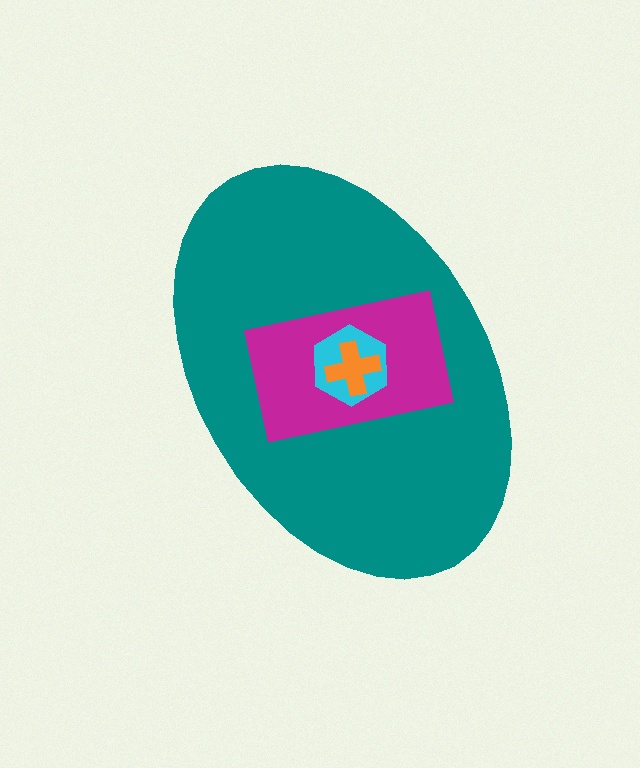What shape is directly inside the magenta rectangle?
The cyan hexagon.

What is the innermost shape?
The orange cross.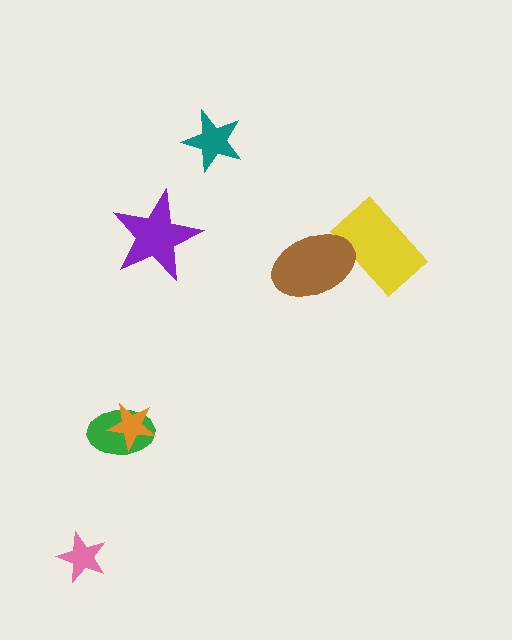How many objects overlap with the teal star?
0 objects overlap with the teal star.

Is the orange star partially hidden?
No, no other shape covers it.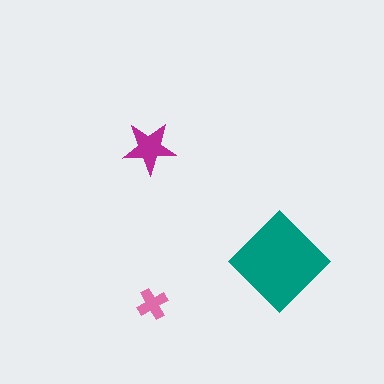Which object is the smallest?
The pink cross.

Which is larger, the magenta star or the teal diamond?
The teal diamond.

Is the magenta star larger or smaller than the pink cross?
Larger.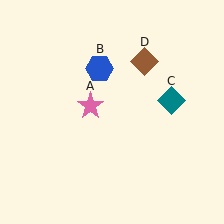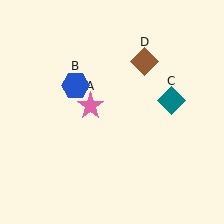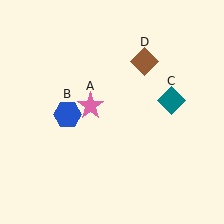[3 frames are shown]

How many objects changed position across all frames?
1 object changed position: blue hexagon (object B).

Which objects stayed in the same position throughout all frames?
Pink star (object A) and teal diamond (object C) and brown diamond (object D) remained stationary.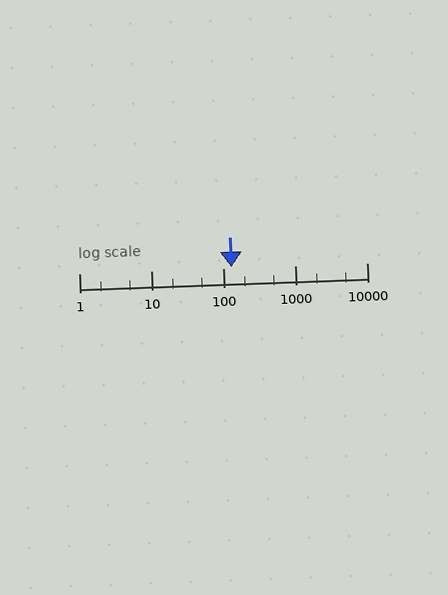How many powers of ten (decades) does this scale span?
The scale spans 4 decades, from 1 to 10000.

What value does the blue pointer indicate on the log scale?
The pointer indicates approximately 130.